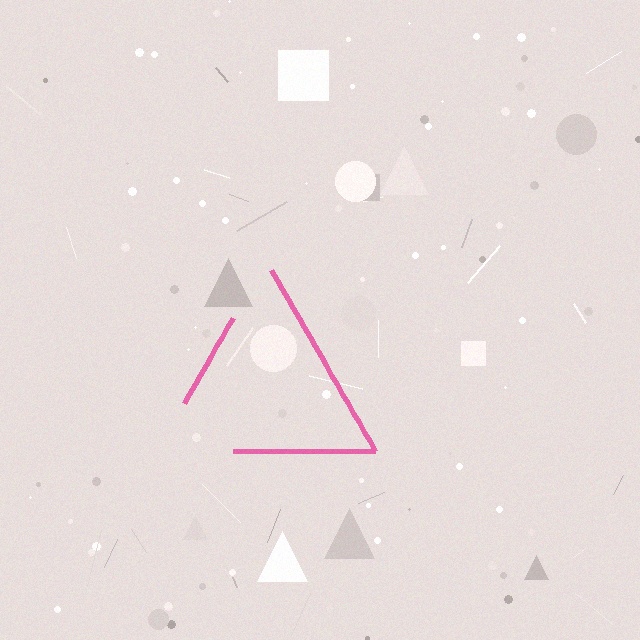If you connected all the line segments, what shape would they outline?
They would outline a triangle.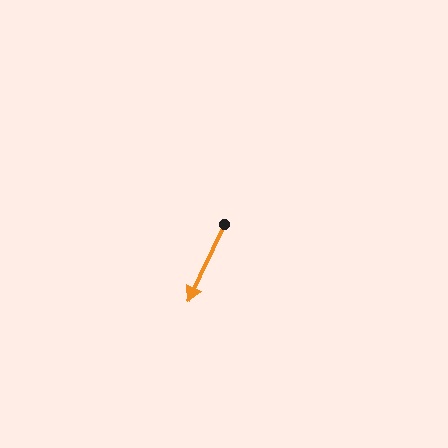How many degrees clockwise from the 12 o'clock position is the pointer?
Approximately 205 degrees.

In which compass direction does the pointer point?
Southwest.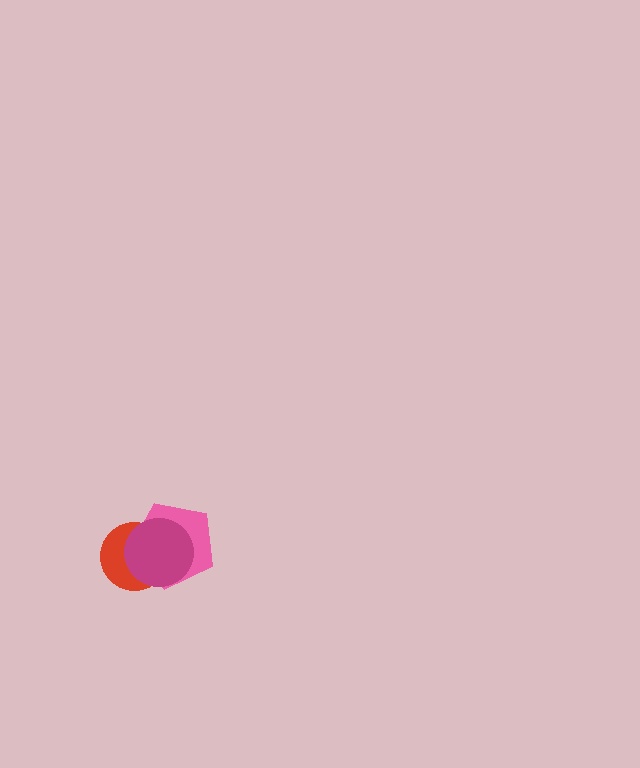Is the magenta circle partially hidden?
No, no other shape covers it.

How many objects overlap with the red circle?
2 objects overlap with the red circle.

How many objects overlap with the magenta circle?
2 objects overlap with the magenta circle.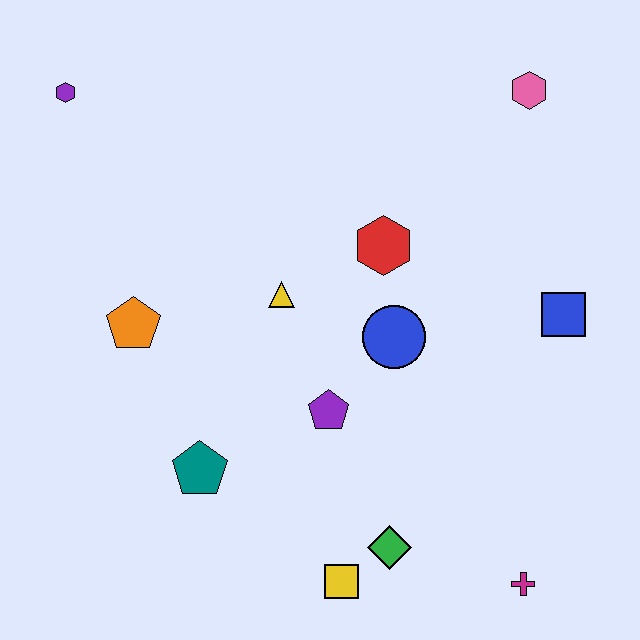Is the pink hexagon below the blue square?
No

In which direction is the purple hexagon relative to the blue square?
The purple hexagon is to the left of the blue square.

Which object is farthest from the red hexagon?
The magenta cross is farthest from the red hexagon.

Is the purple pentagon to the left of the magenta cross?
Yes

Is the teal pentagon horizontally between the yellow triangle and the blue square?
No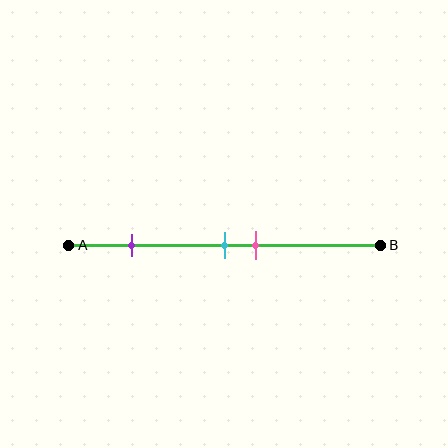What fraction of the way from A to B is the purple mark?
The purple mark is approximately 20% (0.2) of the way from A to B.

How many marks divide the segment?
There are 3 marks dividing the segment.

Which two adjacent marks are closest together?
The cyan and pink marks are the closest adjacent pair.